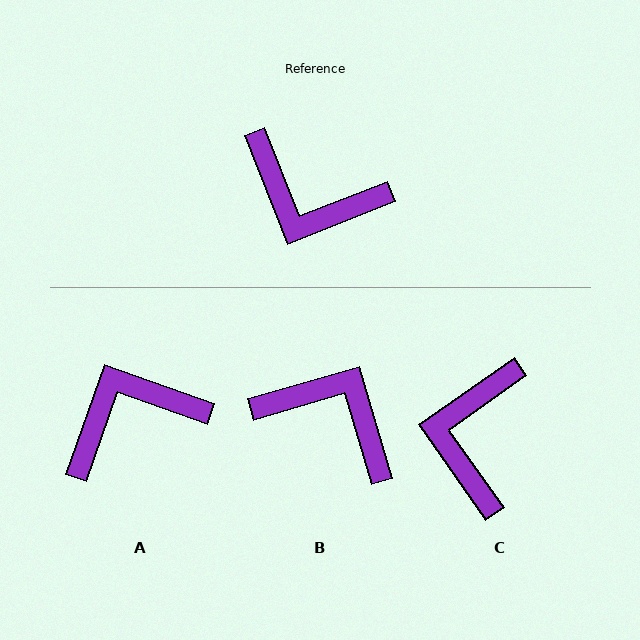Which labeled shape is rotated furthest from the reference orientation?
B, about 175 degrees away.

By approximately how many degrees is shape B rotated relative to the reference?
Approximately 175 degrees counter-clockwise.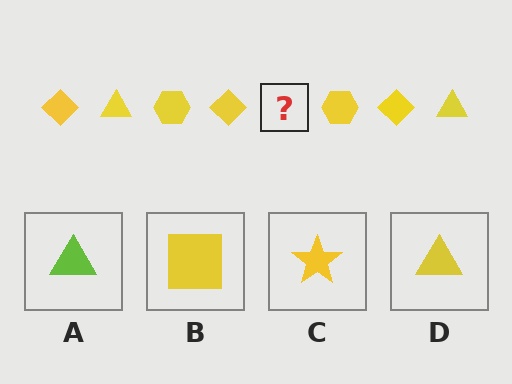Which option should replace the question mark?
Option D.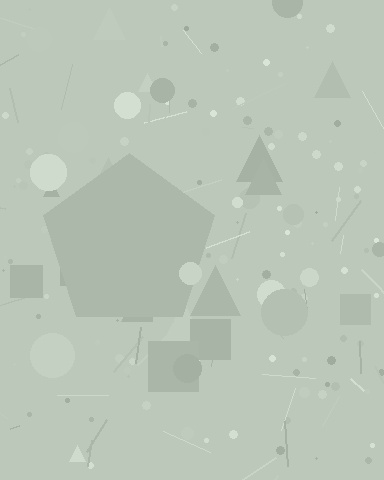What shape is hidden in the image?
A pentagon is hidden in the image.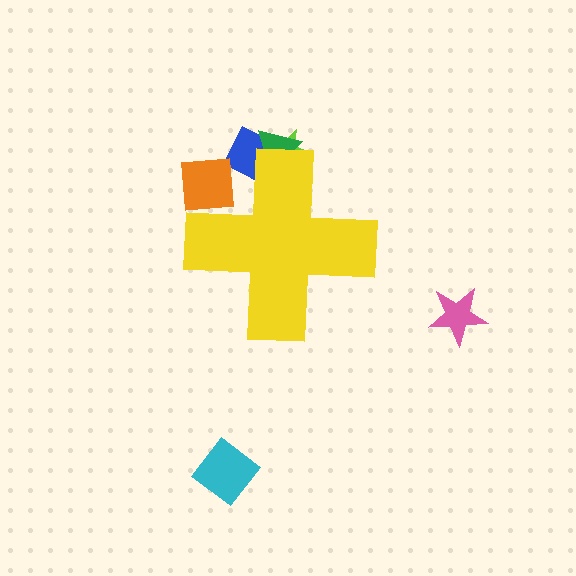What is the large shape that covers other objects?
A yellow cross.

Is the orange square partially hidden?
Yes, the orange square is partially hidden behind the yellow cross.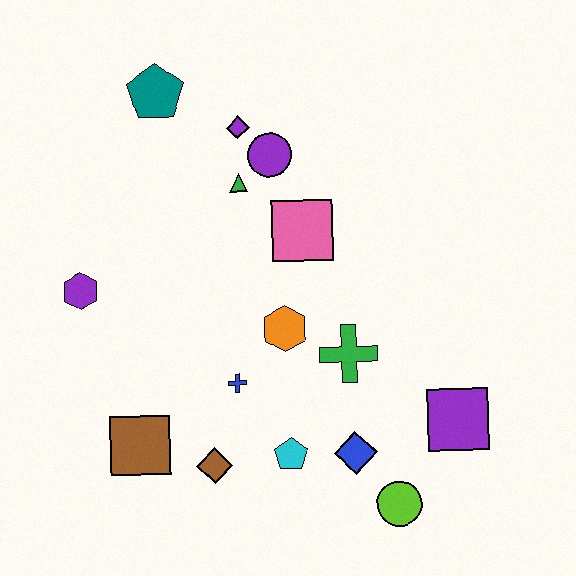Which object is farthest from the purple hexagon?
The purple square is farthest from the purple hexagon.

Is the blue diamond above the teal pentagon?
No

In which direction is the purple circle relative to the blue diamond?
The purple circle is above the blue diamond.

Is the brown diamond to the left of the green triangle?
Yes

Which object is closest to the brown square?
The brown diamond is closest to the brown square.